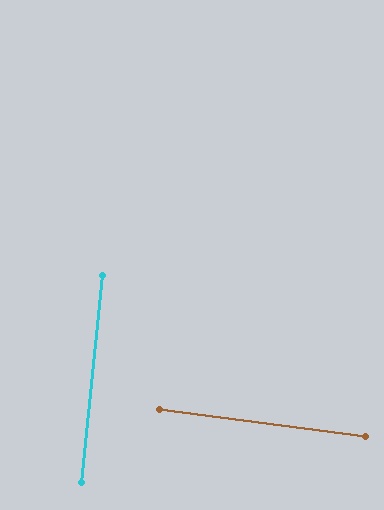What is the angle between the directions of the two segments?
Approximately 88 degrees.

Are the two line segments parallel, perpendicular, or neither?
Perpendicular — they meet at approximately 88°.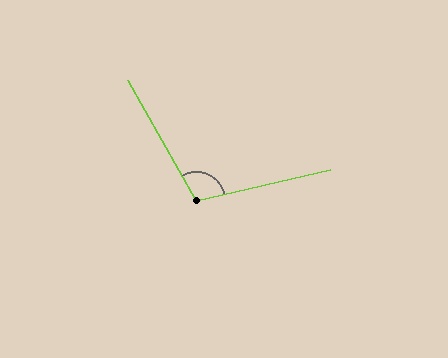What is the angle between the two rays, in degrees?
Approximately 106 degrees.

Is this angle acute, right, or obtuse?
It is obtuse.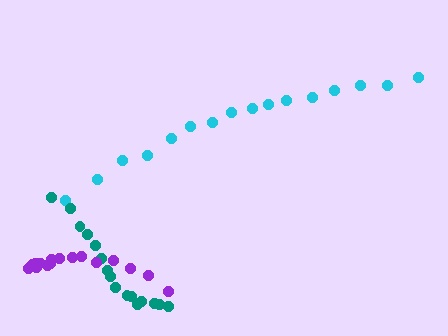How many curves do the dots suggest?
There are 3 distinct paths.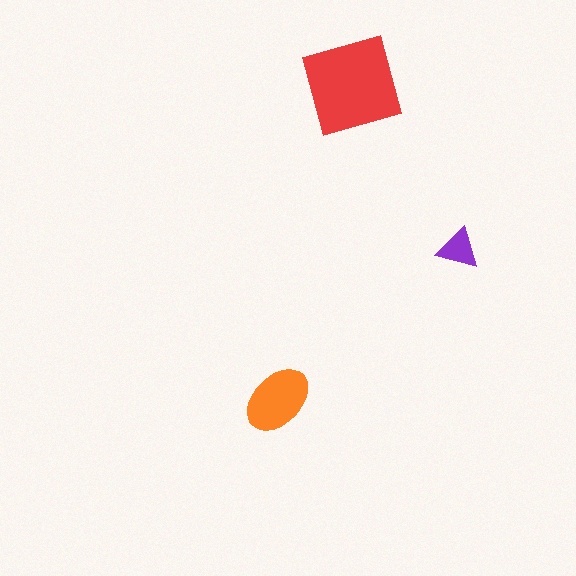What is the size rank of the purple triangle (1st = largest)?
3rd.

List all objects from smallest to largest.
The purple triangle, the orange ellipse, the red diamond.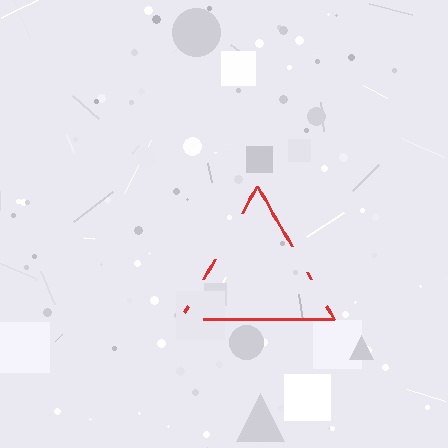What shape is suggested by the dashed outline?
The dashed outline suggests a triangle.